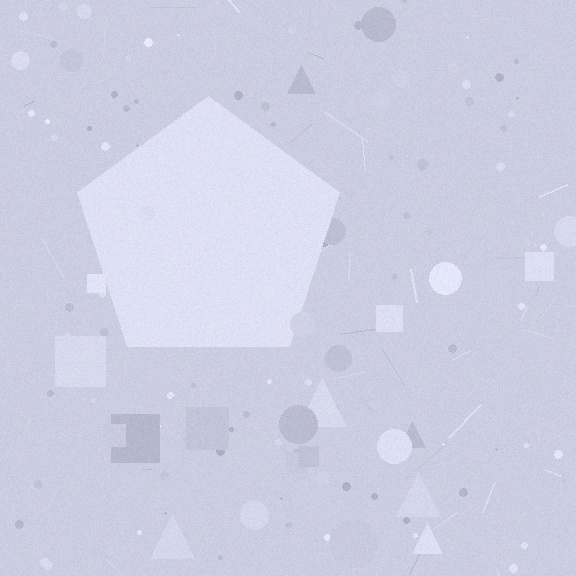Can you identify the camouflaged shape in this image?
The camouflaged shape is a pentagon.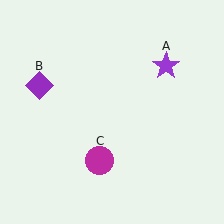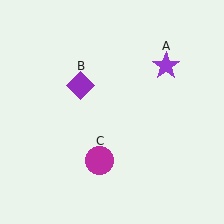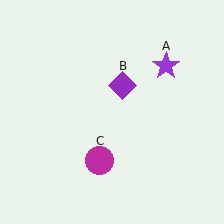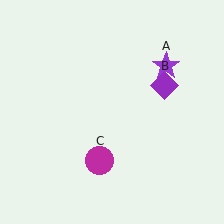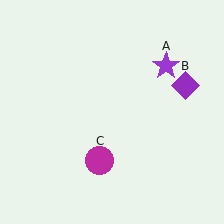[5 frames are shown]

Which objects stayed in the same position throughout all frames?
Purple star (object A) and magenta circle (object C) remained stationary.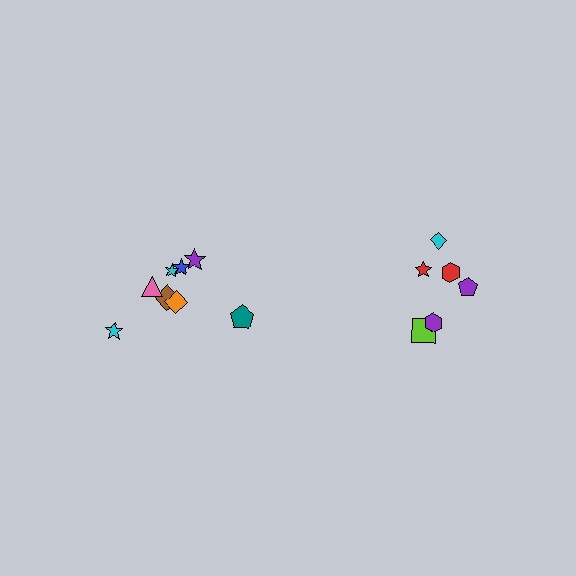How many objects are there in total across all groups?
There are 14 objects.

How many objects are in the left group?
There are 8 objects.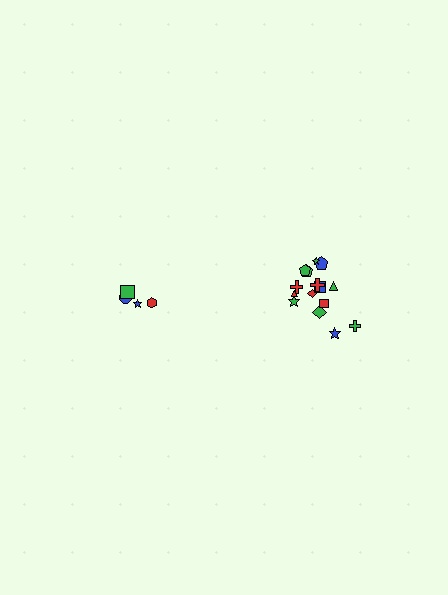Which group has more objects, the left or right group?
The right group.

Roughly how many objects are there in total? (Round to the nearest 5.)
Roughly 20 objects in total.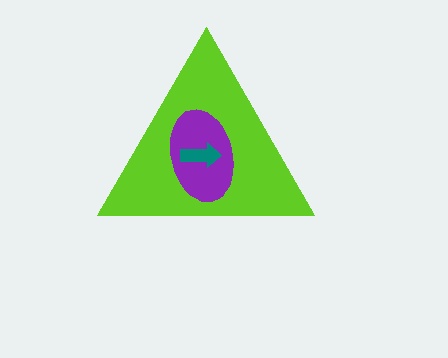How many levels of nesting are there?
3.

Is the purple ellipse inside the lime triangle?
Yes.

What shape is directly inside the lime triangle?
The purple ellipse.